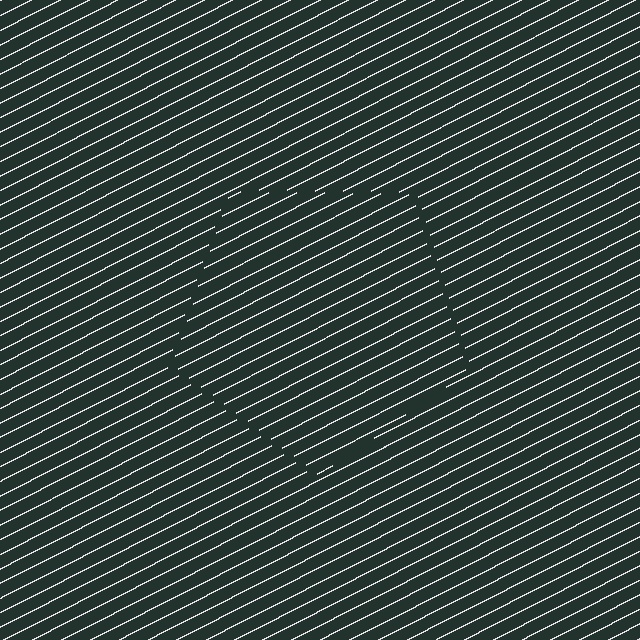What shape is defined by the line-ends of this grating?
An illusory pentagon. The interior of the shape contains the same grating, shifted by half a period — the contour is defined by the phase discontinuity where line-ends from the inner and outer gratings abut.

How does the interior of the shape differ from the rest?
The interior of the shape contains the same grating, shifted by half a period — the contour is defined by the phase discontinuity where line-ends from the inner and outer gratings abut.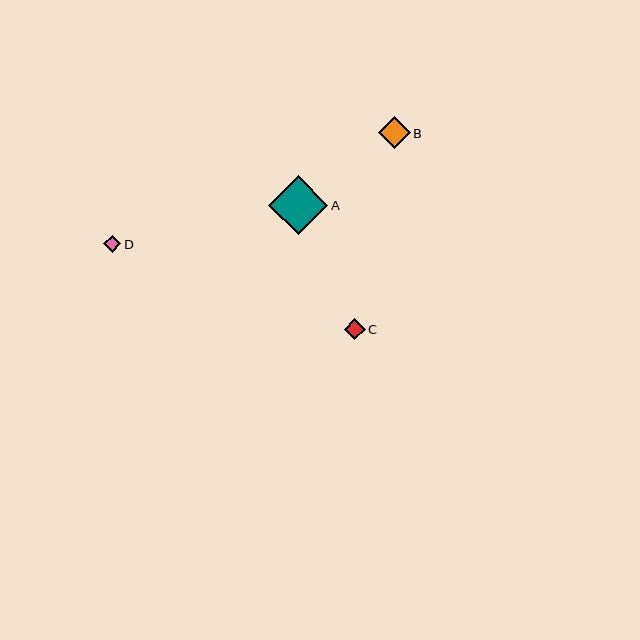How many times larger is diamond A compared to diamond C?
Diamond A is approximately 2.8 times the size of diamond C.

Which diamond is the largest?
Diamond A is the largest with a size of approximately 59 pixels.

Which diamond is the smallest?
Diamond D is the smallest with a size of approximately 17 pixels.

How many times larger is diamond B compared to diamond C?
Diamond B is approximately 1.5 times the size of diamond C.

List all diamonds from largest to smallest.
From largest to smallest: A, B, C, D.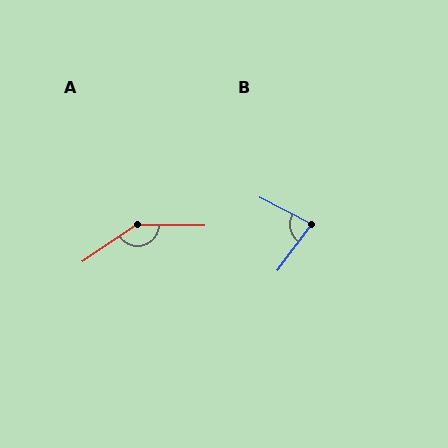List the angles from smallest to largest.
B (80°), A (146°).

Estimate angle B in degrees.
Approximately 80 degrees.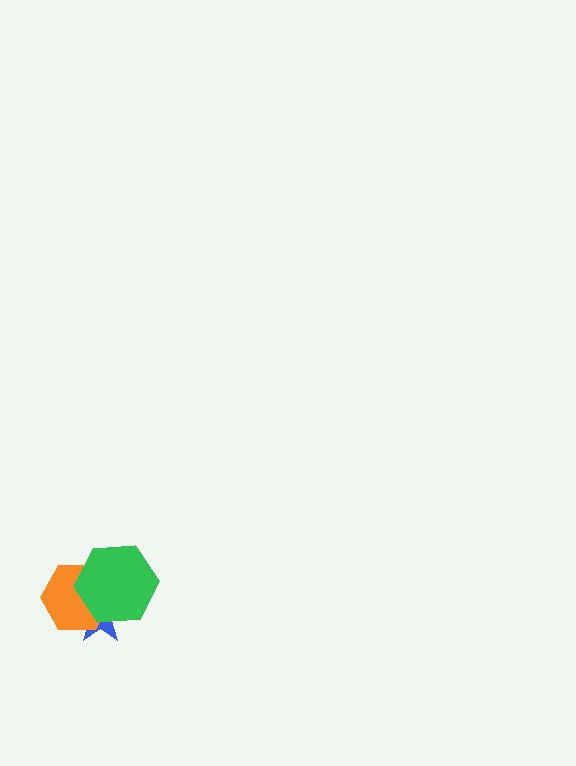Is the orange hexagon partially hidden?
Yes, it is partially covered by another shape.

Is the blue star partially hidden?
Yes, it is partially covered by another shape.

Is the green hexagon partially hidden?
No, no other shape covers it.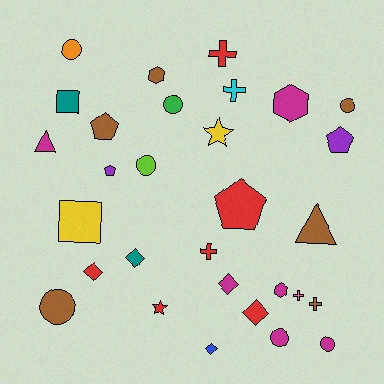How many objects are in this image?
There are 30 objects.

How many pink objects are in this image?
There is 1 pink object.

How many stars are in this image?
There are 2 stars.